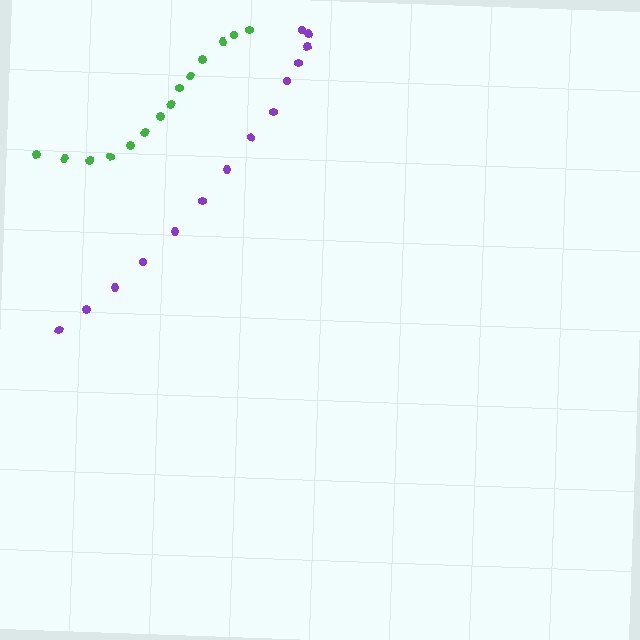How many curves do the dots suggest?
There are 2 distinct paths.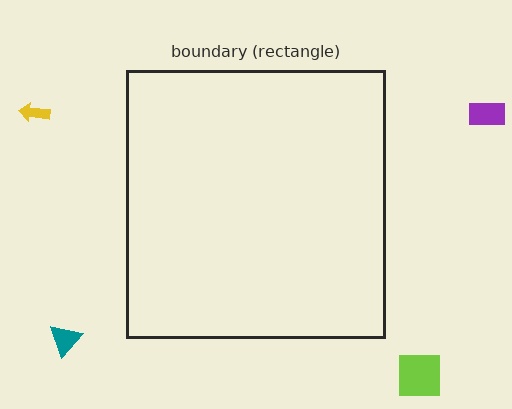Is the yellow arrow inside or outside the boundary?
Outside.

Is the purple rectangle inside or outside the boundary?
Outside.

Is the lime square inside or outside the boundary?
Outside.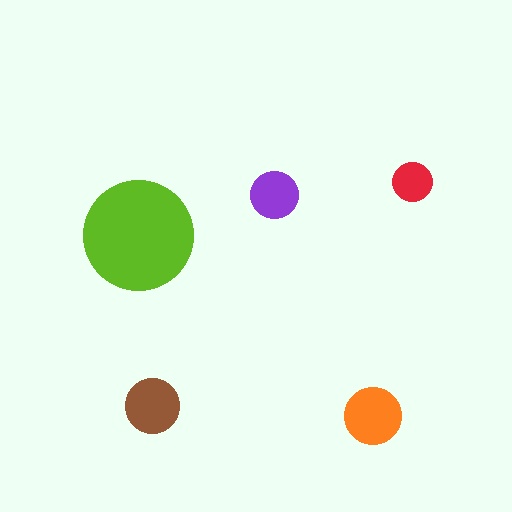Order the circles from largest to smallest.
the lime one, the orange one, the brown one, the purple one, the red one.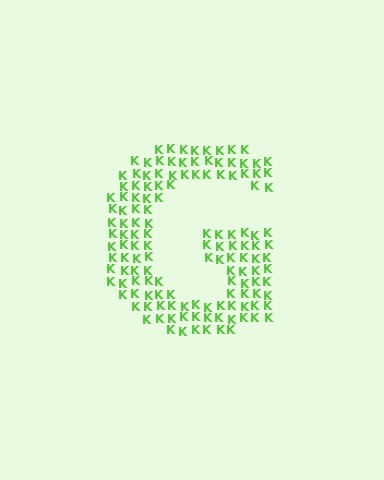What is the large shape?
The large shape is the letter G.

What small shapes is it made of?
It is made of small letter K's.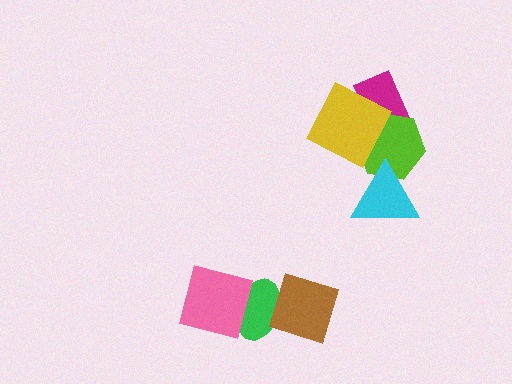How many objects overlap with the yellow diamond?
2 objects overlap with the yellow diamond.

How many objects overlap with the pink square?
1 object overlaps with the pink square.